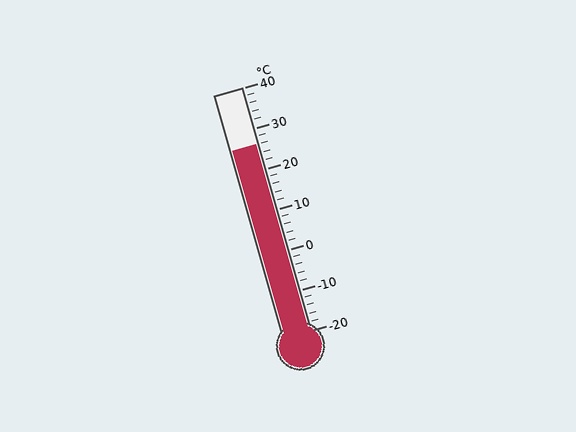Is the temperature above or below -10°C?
The temperature is above -10°C.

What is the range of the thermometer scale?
The thermometer scale ranges from -20°C to 40°C.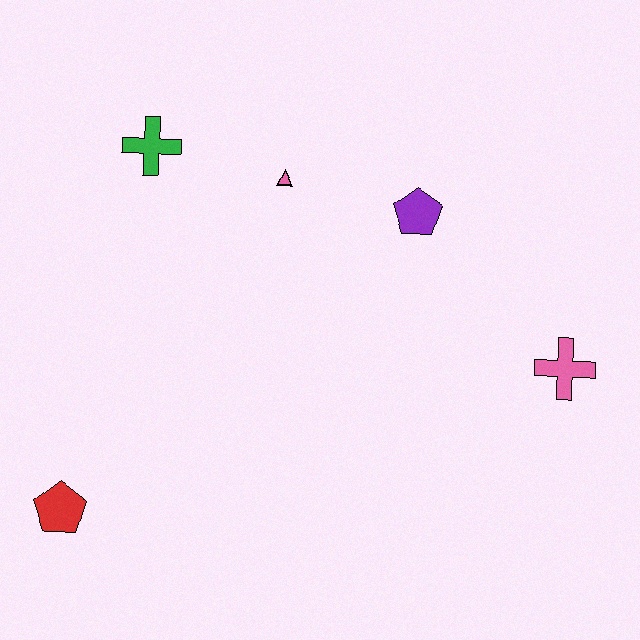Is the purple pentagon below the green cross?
Yes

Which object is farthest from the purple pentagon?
The red pentagon is farthest from the purple pentagon.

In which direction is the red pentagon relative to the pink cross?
The red pentagon is to the left of the pink cross.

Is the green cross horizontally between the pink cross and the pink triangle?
No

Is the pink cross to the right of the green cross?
Yes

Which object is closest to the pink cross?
The purple pentagon is closest to the pink cross.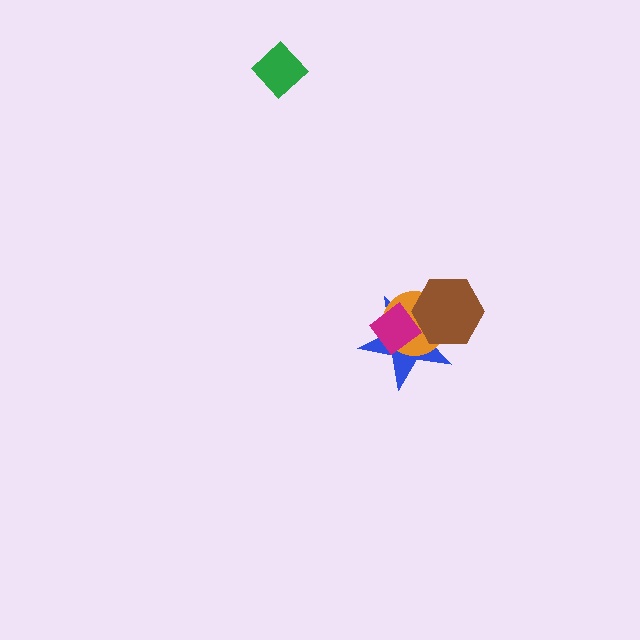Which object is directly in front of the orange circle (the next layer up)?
The brown hexagon is directly in front of the orange circle.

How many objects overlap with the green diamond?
0 objects overlap with the green diamond.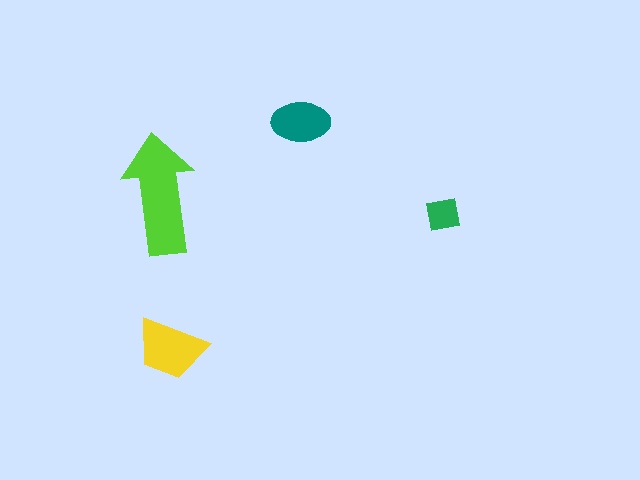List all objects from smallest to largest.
The green square, the teal ellipse, the yellow trapezoid, the lime arrow.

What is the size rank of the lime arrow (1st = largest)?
1st.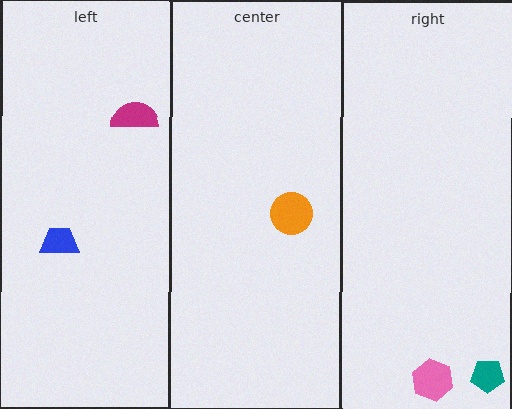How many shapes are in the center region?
1.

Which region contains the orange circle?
The center region.